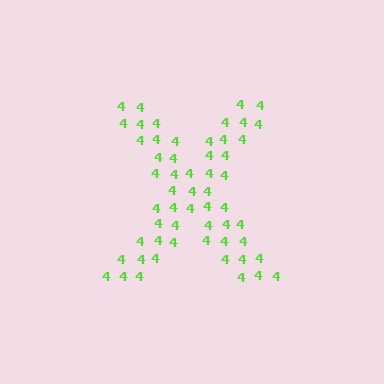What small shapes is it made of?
It is made of small digit 4's.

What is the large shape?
The large shape is the letter X.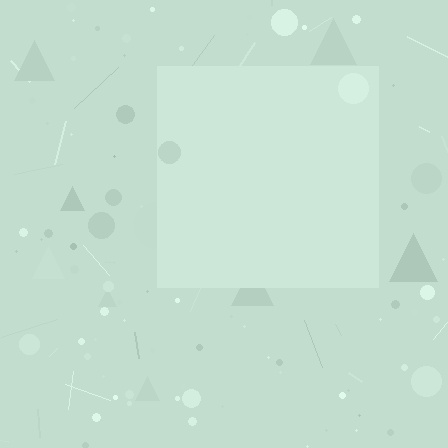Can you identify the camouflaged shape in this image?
The camouflaged shape is a square.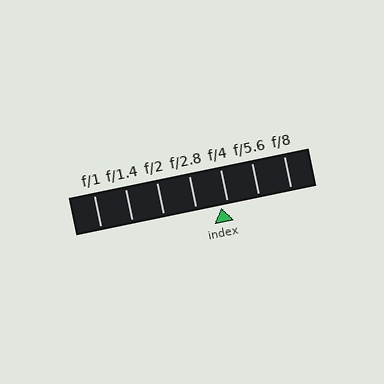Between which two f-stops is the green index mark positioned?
The index mark is between f/2.8 and f/4.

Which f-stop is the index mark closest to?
The index mark is closest to f/4.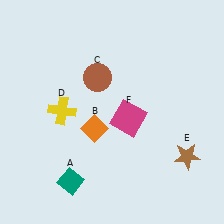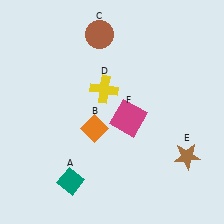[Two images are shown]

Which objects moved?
The objects that moved are: the brown circle (C), the yellow cross (D).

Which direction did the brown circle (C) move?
The brown circle (C) moved up.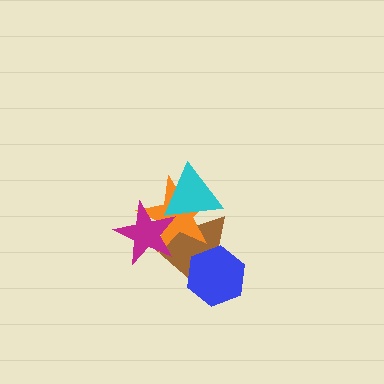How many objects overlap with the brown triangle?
4 objects overlap with the brown triangle.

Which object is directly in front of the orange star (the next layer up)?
The magenta star is directly in front of the orange star.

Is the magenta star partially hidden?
Yes, it is partially covered by another shape.